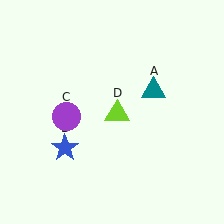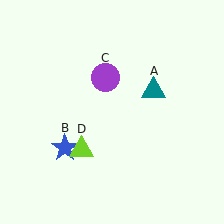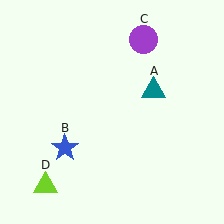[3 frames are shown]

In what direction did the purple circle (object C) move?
The purple circle (object C) moved up and to the right.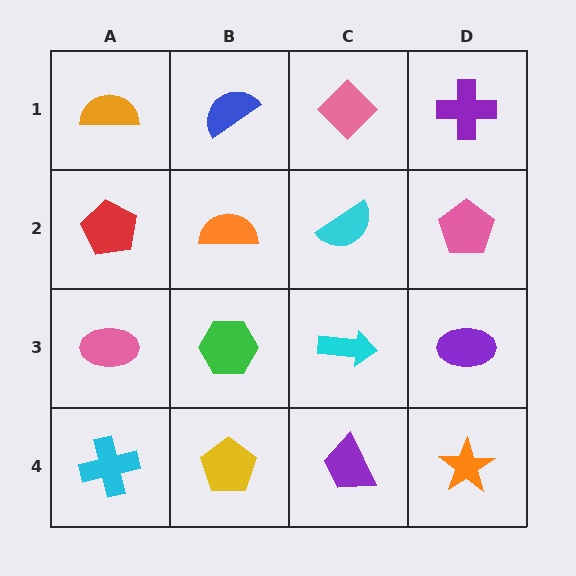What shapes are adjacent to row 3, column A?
A red pentagon (row 2, column A), a cyan cross (row 4, column A), a green hexagon (row 3, column B).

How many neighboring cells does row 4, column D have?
2.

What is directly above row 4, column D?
A purple ellipse.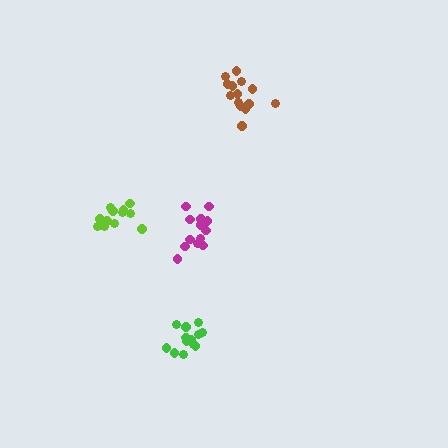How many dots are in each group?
Group 1: 15 dots, Group 2: 12 dots, Group 3: 13 dots, Group 4: 14 dots (54 total).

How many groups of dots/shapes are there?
There are 4 groups.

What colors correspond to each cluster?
The clusters are colored: brown, lime, green, magenta.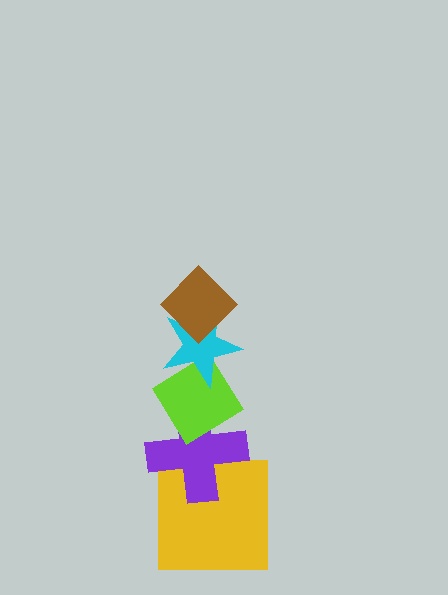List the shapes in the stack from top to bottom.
From top to bottom: the brown diamond, the cyan star, the lime diamond, the purple cross, the yellow square.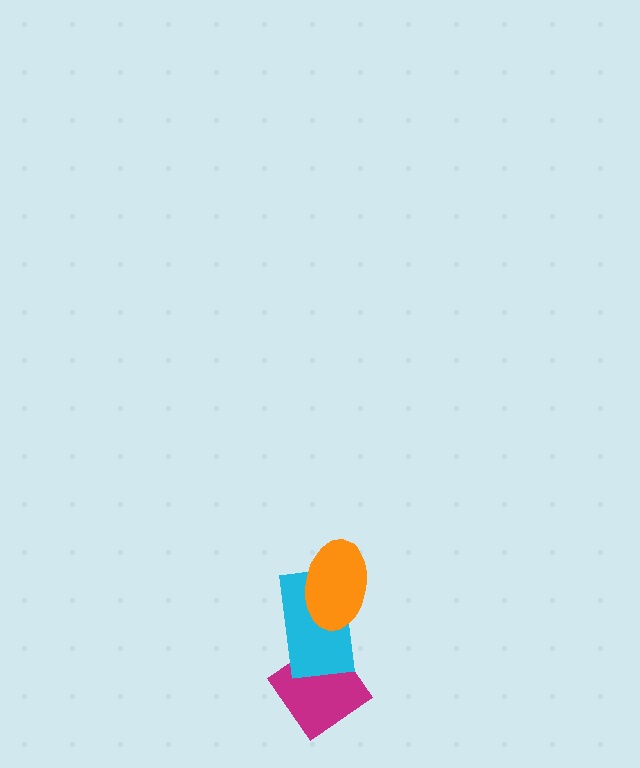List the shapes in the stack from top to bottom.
From top to bottom: the orange ellipse, the cyan rectangle, the magenta diamond.